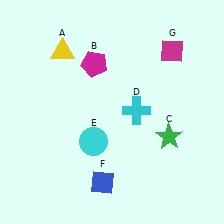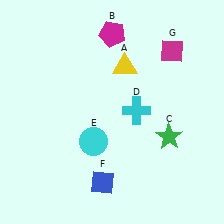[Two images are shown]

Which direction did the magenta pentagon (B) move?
The magenta pentagon (B) moved up.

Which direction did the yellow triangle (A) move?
The yellow triangle (A) moved right.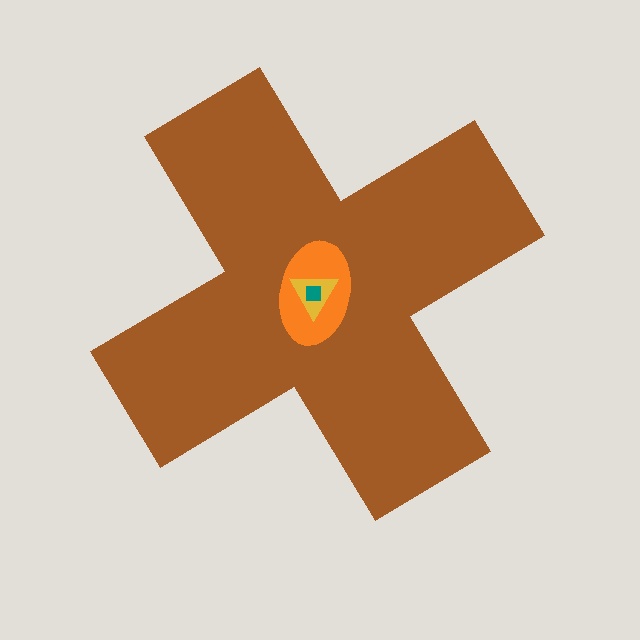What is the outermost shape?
The brown cross.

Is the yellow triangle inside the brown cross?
Yes.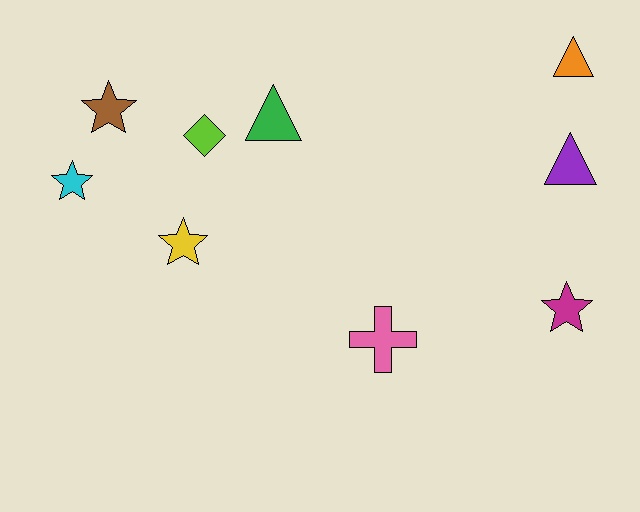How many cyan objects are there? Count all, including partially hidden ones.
There is 1 cyan object.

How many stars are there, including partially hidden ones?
There are 4 stars.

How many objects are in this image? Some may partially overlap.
There are 9 objects.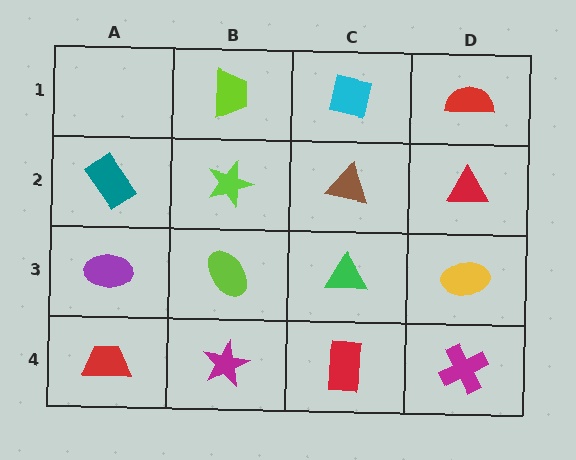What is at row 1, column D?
A red semicircle.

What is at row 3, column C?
A green triangle.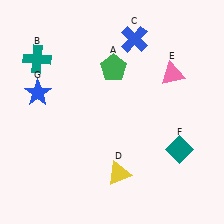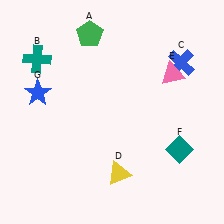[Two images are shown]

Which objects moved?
The objects that moved are: the green pentagon (A), the blue cross (C).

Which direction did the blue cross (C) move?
The blue cross (C) moved right.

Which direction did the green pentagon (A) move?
The green pentagon (A) moved up.